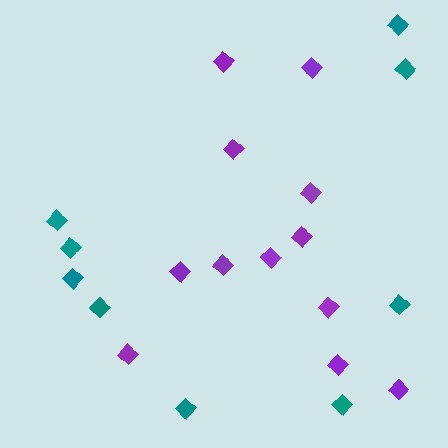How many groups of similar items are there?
There are 2 groups: one group of teal diamonds (9) and one group of purple diamonds (12).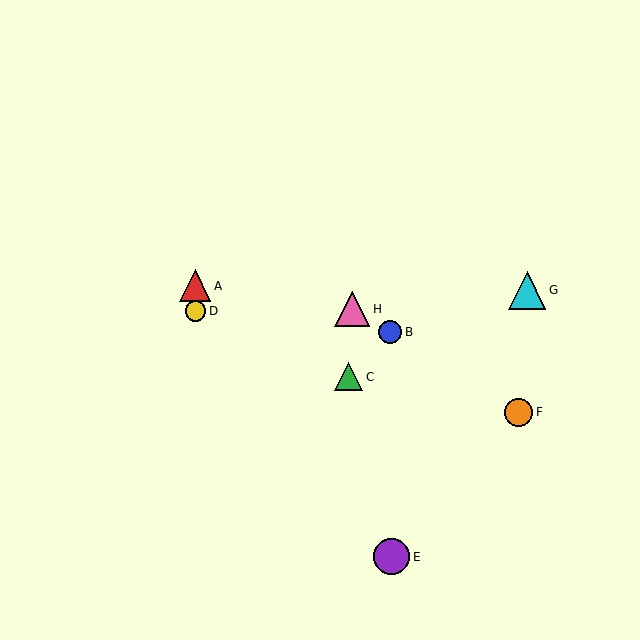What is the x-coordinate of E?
Object E is at x≈391.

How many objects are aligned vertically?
2 objects (A, D) are aligned vertically.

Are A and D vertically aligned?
Yes, both are at x≈195.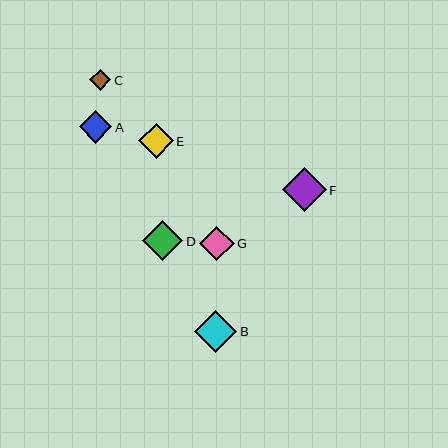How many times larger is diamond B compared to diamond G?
Diamond B is approximately 1.2 times the size of diamond G.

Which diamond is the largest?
Diamond F is the largest with a size of approximately 44 pixels.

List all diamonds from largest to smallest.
From largest to smallest: F, B, D, E, G, A, C.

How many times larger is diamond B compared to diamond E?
Diamond B is approximately 1.2 times the size of diamond E.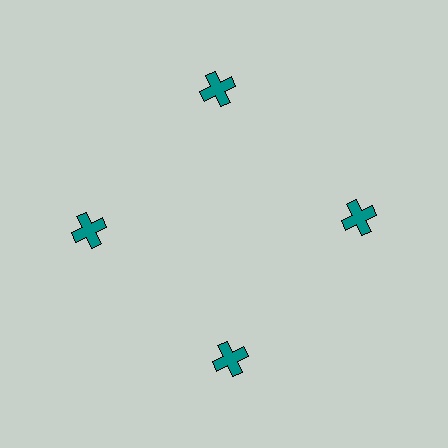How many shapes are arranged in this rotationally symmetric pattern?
There are 4 shapes, arranged in 4 groups of 1.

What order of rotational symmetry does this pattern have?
This pattern has 4-fold rotational symmetry.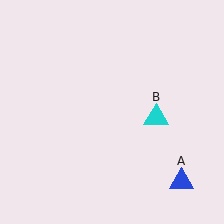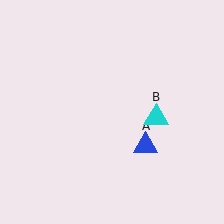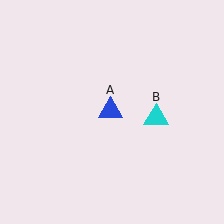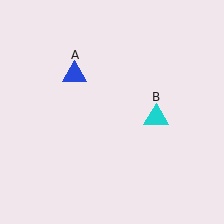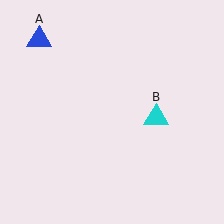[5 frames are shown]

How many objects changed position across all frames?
1 object changed position: blue triangle (object A).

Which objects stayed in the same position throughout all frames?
Cyan triangle (object B) remained stationary.